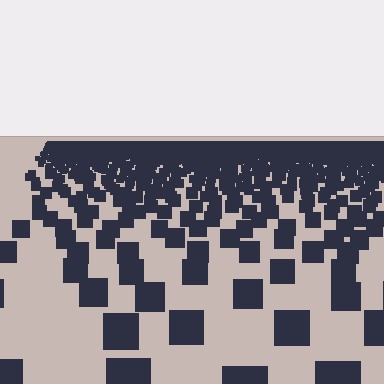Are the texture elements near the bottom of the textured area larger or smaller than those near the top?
Larger. Near the bottom, elements are closer to the viewer and appear at a bigger on-screen size.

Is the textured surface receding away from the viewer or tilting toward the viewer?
The surface is receding away from the viewer. Texture elements get smaller and denser toward the top.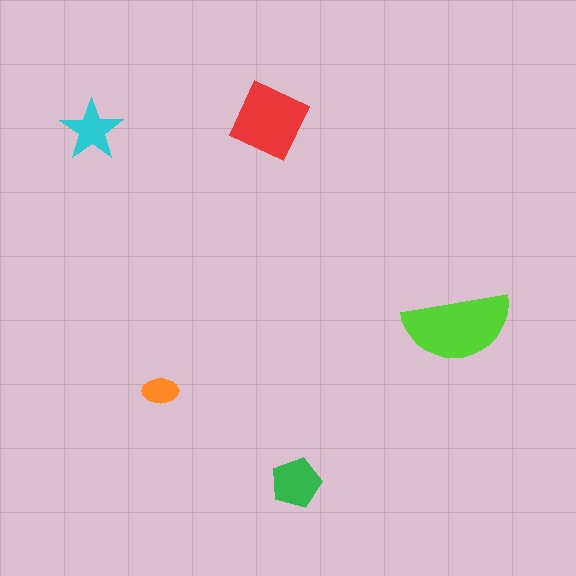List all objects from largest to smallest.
The lime semicircle, the red diamond, the green pentagon, the cyan star, the orange ellipse.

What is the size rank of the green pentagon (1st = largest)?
3rd.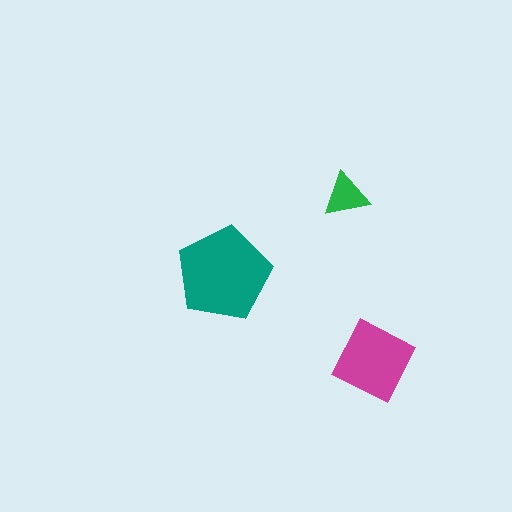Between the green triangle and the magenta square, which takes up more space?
The magenta square.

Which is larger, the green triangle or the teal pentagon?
The teal pentagon.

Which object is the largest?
The teal pentagon.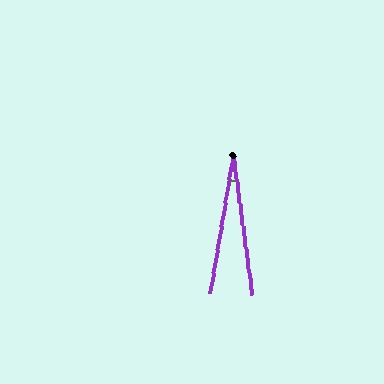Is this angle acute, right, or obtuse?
It is acute.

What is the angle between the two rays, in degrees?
Approximately 17 degrees.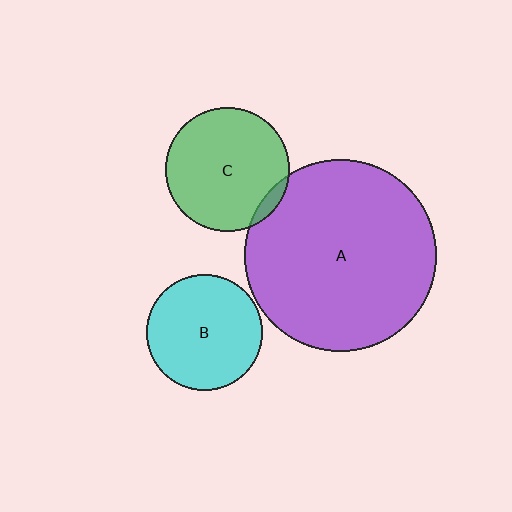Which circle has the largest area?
Circle A (purple).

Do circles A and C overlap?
Yes.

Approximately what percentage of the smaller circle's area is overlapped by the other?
Approximately 5%.